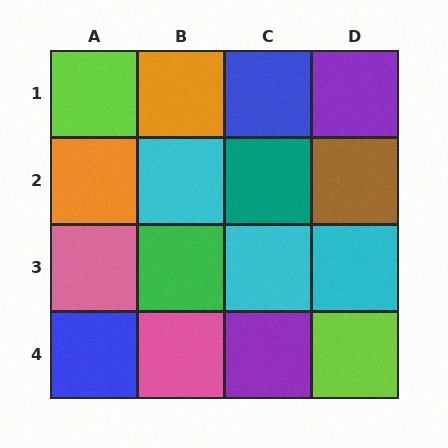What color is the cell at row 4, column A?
Blue.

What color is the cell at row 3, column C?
Cyan.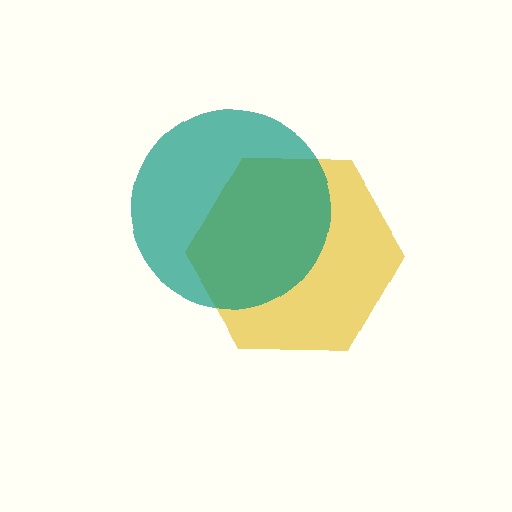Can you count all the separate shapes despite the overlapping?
Yes, there are 2 separate shapes.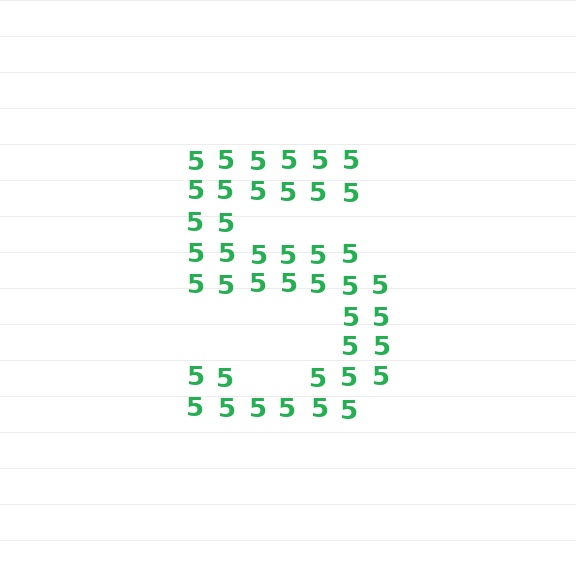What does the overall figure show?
The overall figure shows the digit 5.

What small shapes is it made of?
It is made of small digit 5's.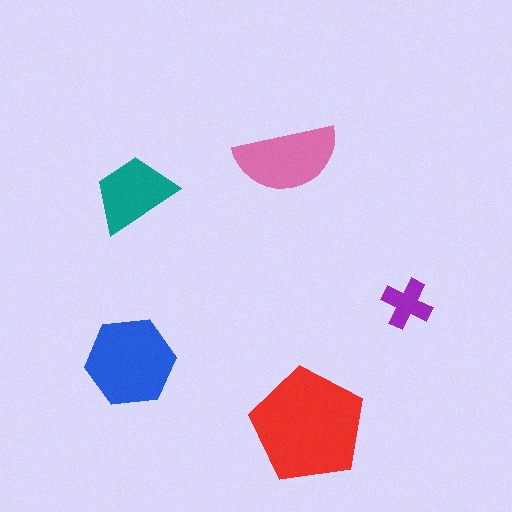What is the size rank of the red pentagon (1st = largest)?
1st.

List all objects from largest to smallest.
The red pentagon, the blue hexagon, the pink semicircle, the teal trapezoid, the purple cross.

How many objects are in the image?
There are 5 objects in the image.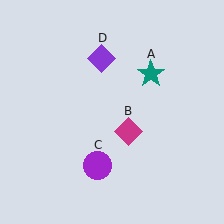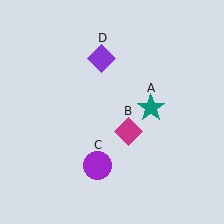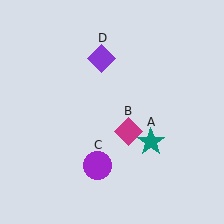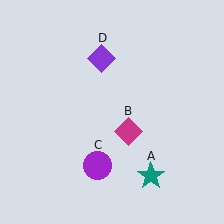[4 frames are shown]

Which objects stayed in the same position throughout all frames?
Magenta diamond (object B) and purple circle (object C) and purple diamond (object D) remained stationary.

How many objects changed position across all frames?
1 object changed position: teal star (object A).